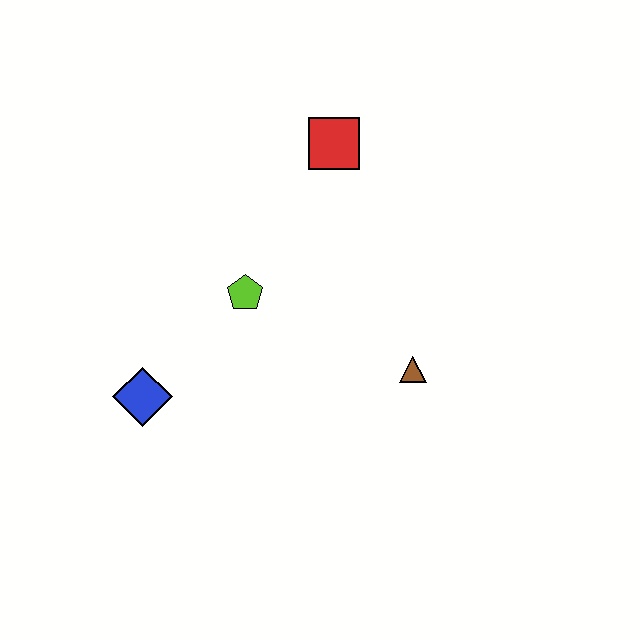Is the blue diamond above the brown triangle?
No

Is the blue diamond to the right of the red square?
No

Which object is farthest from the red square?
The blue diamond is farthest from the red square.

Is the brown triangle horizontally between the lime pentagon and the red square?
No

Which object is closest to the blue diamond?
The lime pentagon is closest to the blue diamond.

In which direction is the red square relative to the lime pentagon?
The red square is above the lime pentagon.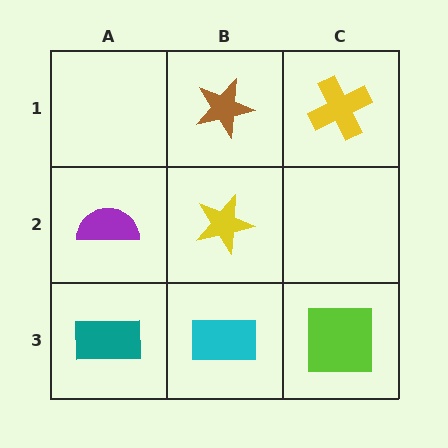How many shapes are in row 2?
2 shapes.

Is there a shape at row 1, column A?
No, that cell is empty.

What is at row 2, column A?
A purple semicircle.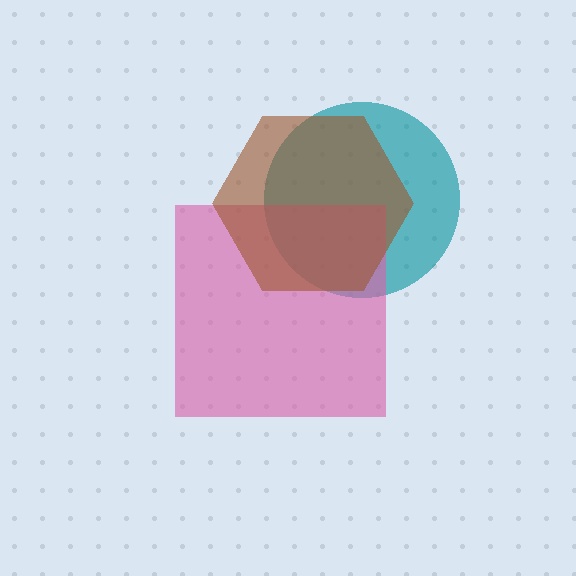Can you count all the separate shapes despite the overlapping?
Yes, there are 3 separate shapes.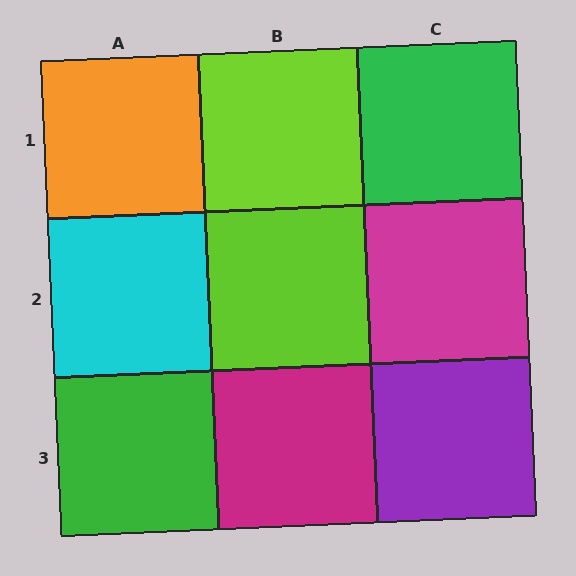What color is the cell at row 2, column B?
Lime.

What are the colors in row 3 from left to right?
Green, magenta, purple.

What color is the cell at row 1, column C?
Green.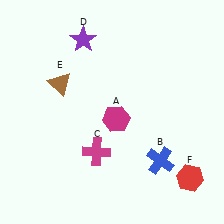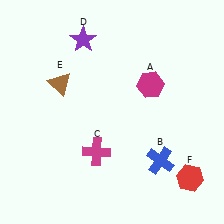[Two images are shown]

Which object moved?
The magenta hexagon (A) moved right.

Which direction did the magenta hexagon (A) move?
The magenta hexagon (A) moved right.